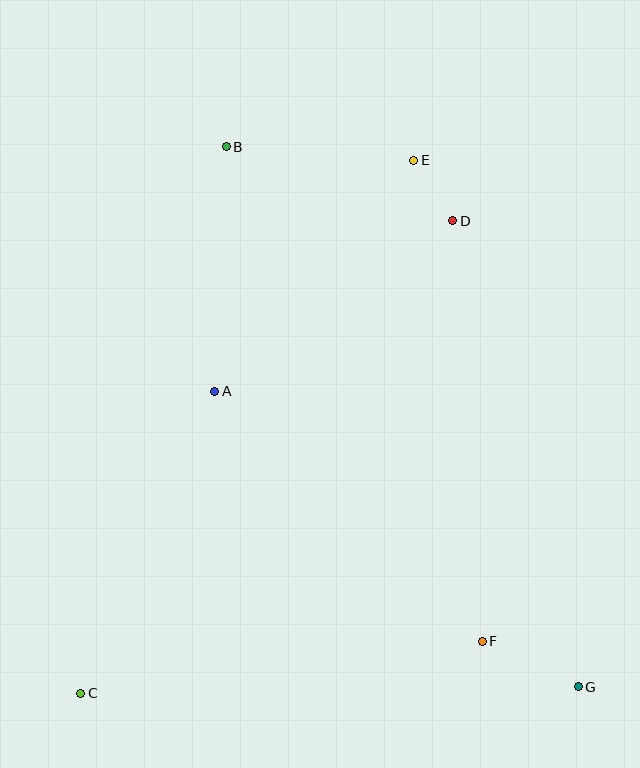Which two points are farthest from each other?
Points B and G are farthest from each other.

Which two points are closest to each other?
Points D and E are closest to each other.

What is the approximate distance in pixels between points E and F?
The distance between E and F is approximately 485 pixels.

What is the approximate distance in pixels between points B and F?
The distance between B and F is approximately 557 pixels.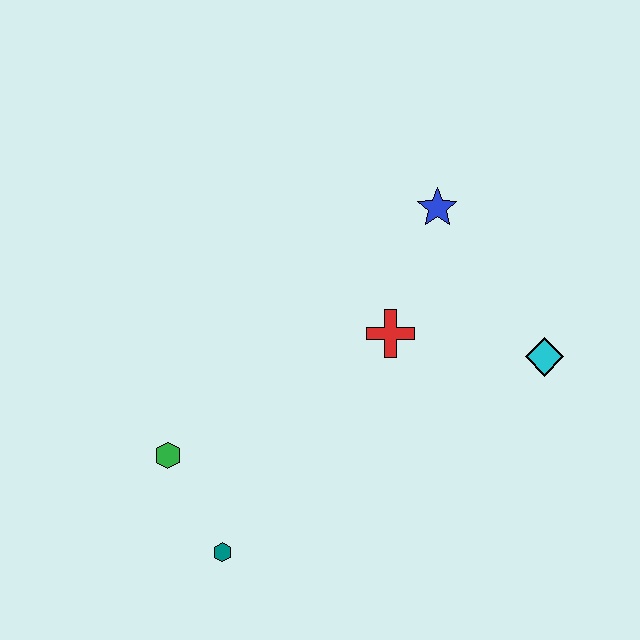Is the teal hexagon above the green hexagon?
No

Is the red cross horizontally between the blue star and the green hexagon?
Yes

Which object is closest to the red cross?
The blue star is closest to the red cross.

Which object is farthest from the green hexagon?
The cyan diamond is farthest from the green hexagon.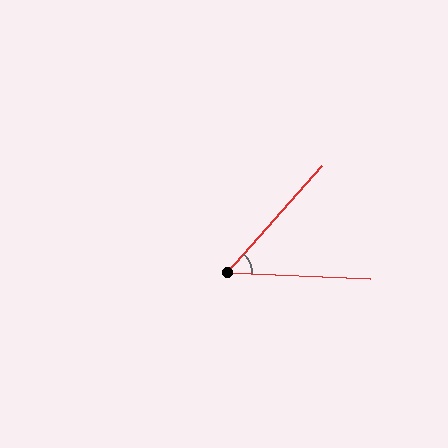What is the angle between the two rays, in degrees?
Approximately 51 degrees.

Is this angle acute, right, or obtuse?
It is acute.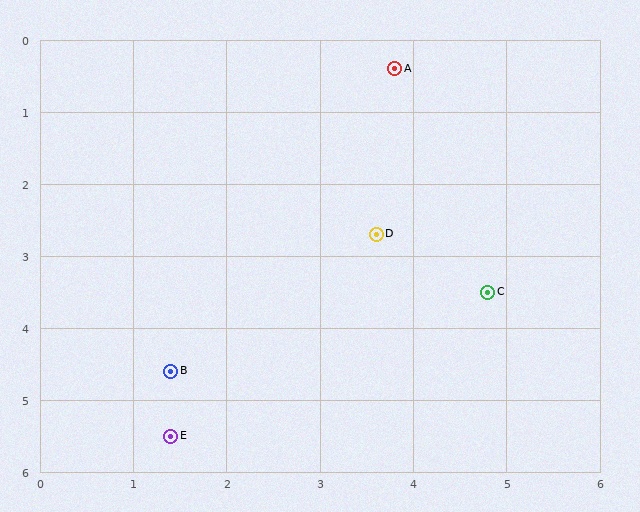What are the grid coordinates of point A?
Point A is at approximately (3.8, 0.4).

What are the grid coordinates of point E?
Point E is at approximately (1.4, 5.5).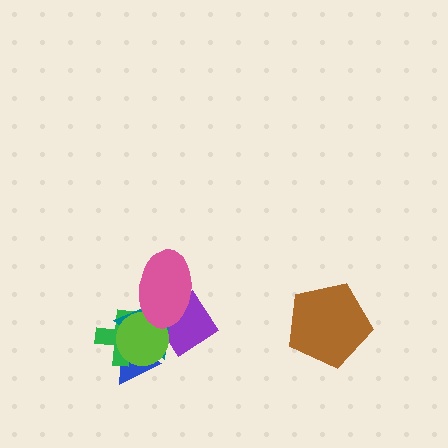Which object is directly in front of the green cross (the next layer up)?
The teal triangle is directly in front of the green cross.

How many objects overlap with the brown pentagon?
0 objects overlap with the brown pentagon.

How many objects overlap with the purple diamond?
3 objects overlap with the purple diamond.